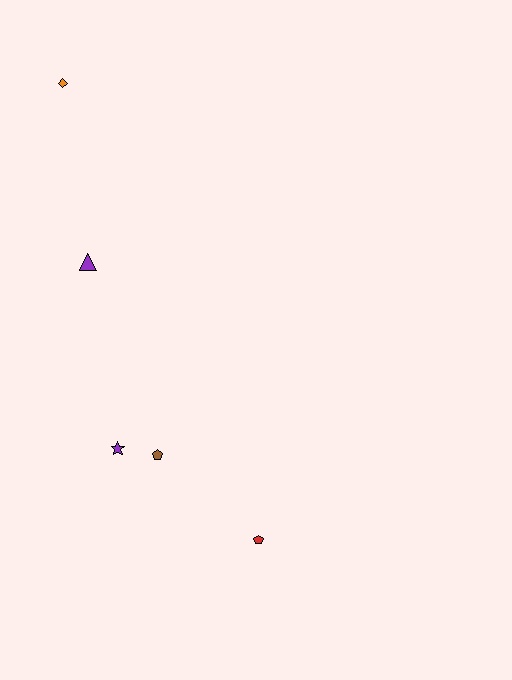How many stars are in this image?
There is 1 star.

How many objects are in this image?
There are 5 objects.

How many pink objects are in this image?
There are no pink objects.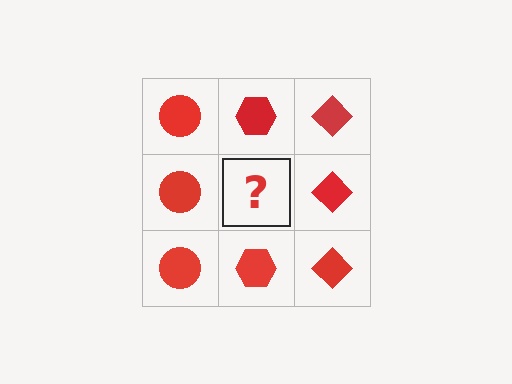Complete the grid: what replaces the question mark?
The question mark should be replaced with a red hexagon.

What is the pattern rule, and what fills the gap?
The rule is that each column has a consistent shape. The gap should be filled with a red hexagon.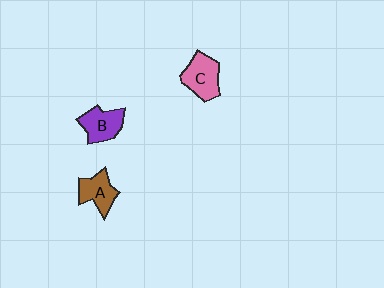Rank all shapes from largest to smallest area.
From largest to smallest: C (pink), B (purple), A (brown).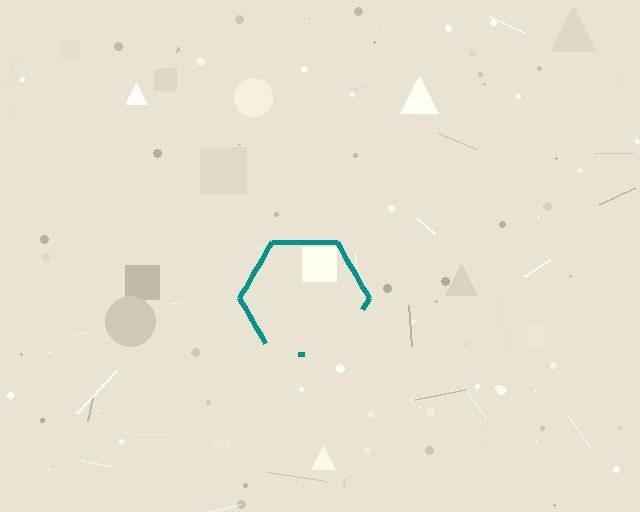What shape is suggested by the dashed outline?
The dashed outline suggests a hexagon.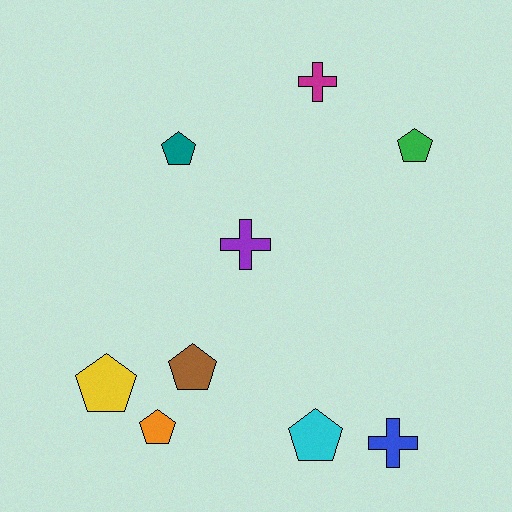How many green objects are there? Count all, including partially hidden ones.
There is 1 green object.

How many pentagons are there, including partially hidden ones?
There are 6 pentagons.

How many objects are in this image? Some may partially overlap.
There are 9 objects.